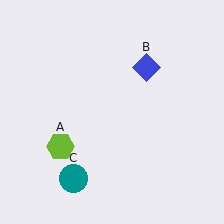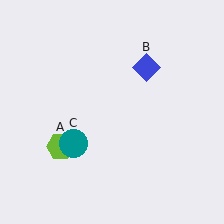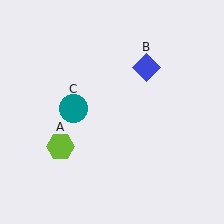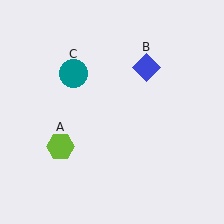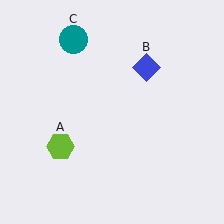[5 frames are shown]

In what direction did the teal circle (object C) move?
The teal circle (object C) moved up.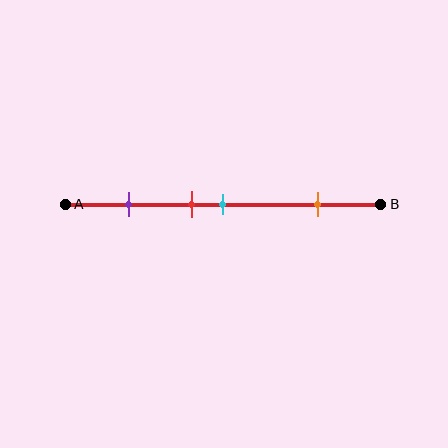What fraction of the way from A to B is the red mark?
The red mark is approximately 40% (0.4) of the way from A to B.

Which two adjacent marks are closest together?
The red and cyan marks are the closest adjacent pair.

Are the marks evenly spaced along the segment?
No, the marks are not evenly spaced.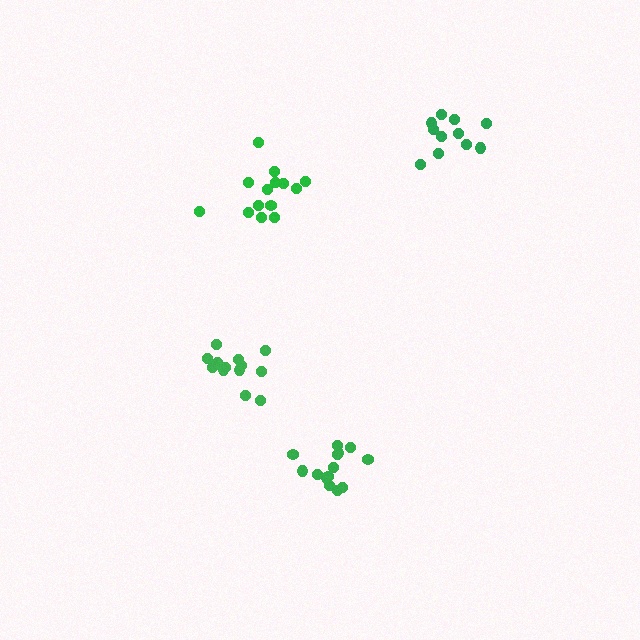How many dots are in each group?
Group 1: 14 dots, Group 2: 14 dots, Group 3: 13 dots, Group 4: 11 dots (52 total).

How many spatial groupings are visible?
There are 4 spatial groupings.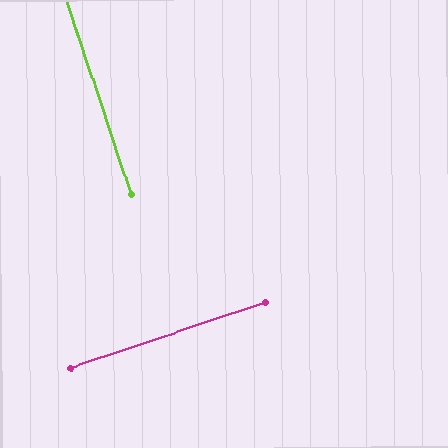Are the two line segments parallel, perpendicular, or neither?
Perpendicular — they meet at approximately 89°.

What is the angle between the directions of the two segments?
Approximately 89 degrees.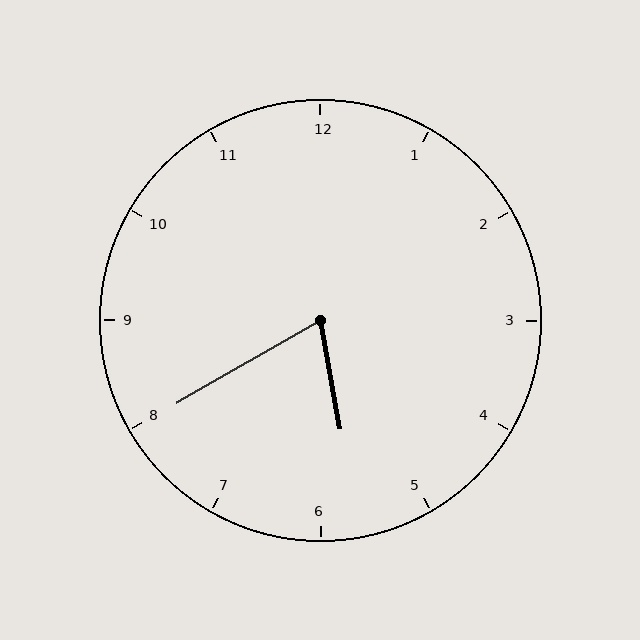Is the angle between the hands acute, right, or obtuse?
It is acute.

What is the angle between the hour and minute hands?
Approximately 70 degrees.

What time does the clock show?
5:40.